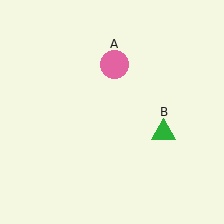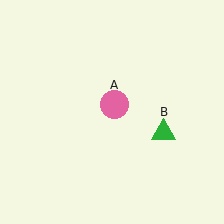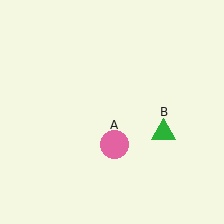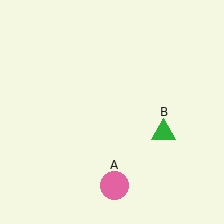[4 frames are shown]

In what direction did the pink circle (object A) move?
The pink circle (object A) moved down.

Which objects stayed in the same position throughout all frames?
Green triangle (object B) remained stationary.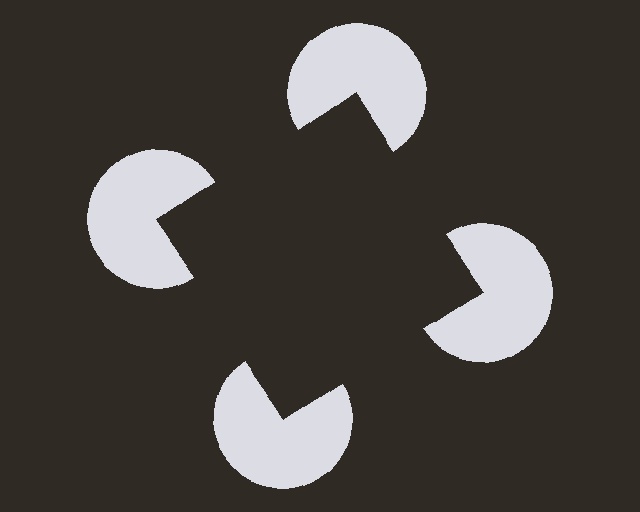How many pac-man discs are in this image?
There are 4 — one at each vertex of the illusory square.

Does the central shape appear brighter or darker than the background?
It typically appears slightly darker than the background, even though no actual brightness change is drawn.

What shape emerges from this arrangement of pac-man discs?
An illusory square — its edges are inferred from the aligned wedge cuts in the pac-man discs, not physically drawn.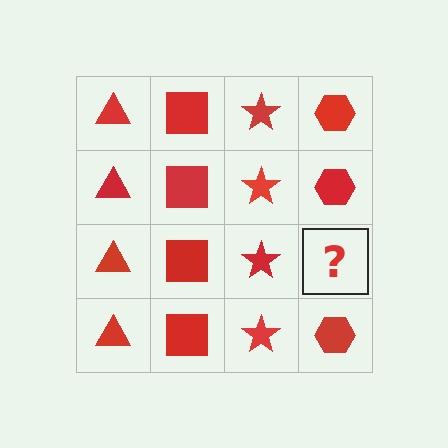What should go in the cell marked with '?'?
The missing cell should contain a red hexagon.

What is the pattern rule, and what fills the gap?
The rule is that each column has a consistent shape. The gap should be filled with a red hexagon.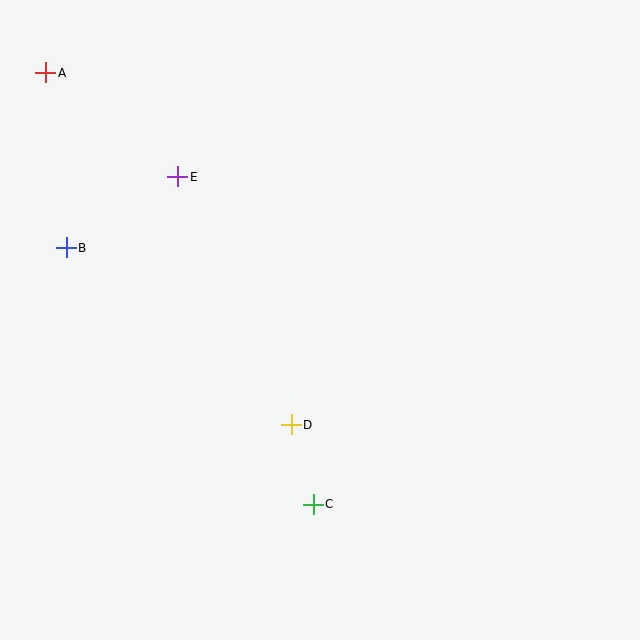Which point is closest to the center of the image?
Point D at (291, 425) is closest to the center.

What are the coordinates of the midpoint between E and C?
The midpoint between E and C is at (245, 341).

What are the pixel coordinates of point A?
Point A is at (46, 73).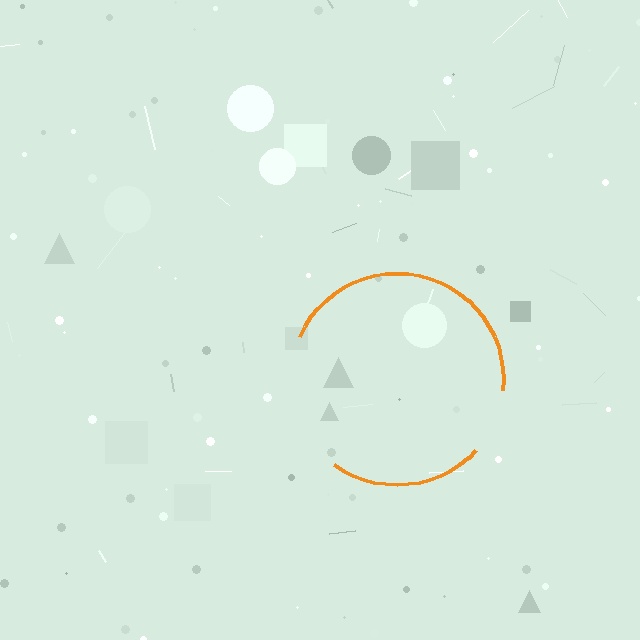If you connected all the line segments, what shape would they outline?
They would outline a circle.